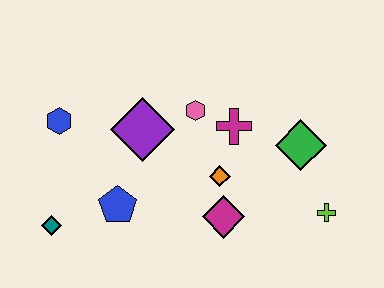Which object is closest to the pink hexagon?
The magenta cross is closest to the pink hexagon.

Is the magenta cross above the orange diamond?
Yes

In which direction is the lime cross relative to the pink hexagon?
The lime cross is to the right of the pink hexagon.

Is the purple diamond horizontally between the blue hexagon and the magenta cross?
Yes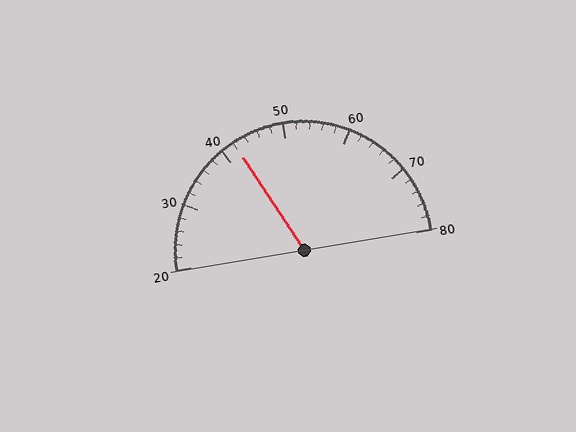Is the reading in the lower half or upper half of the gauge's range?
The reading is in the lower half of the range (20 to 80).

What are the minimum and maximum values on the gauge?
The gauge ranges from 20 to 80.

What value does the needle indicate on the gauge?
The needle indicates approximately 42.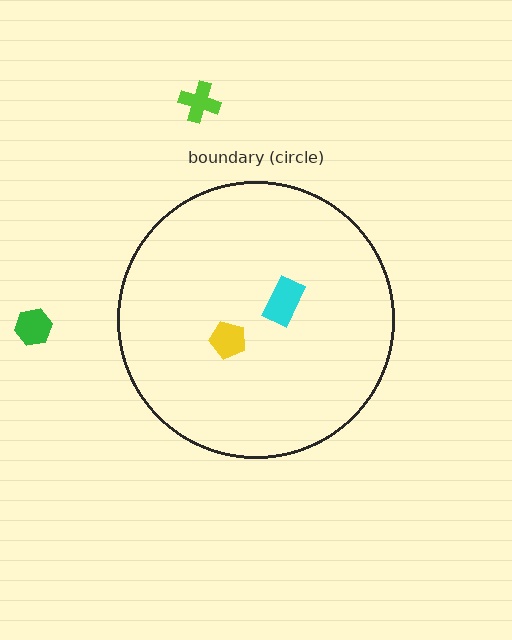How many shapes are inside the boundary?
2 inside, 2 outside.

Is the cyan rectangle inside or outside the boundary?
Inside.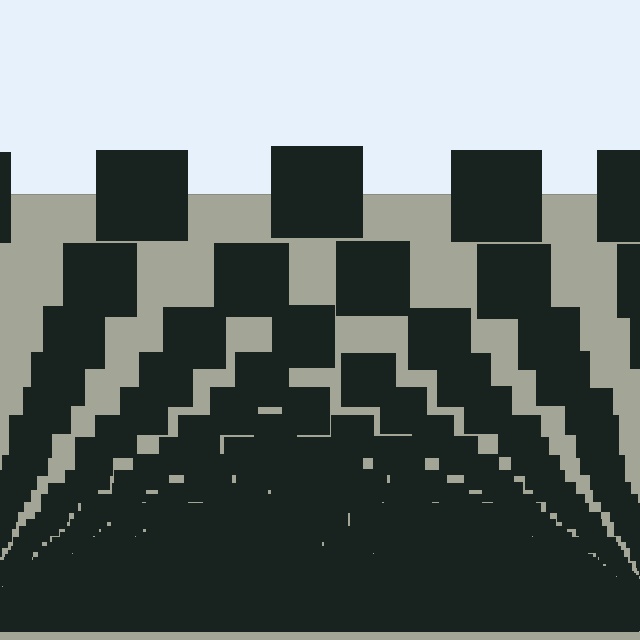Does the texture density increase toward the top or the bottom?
Density increases toward the bottom.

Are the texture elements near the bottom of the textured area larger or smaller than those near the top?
Smaller. The gradient is inverted — elements near the bottom are smaller and denser.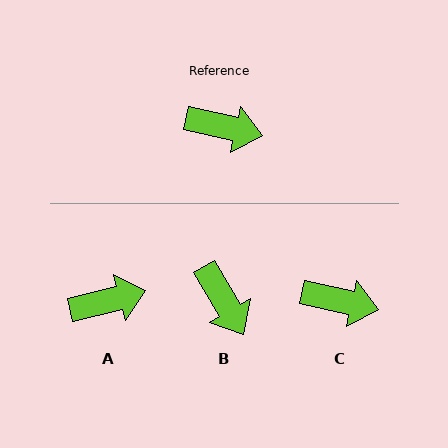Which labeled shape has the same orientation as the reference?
C.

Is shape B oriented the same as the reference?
No, it is off by about 47 degrees.